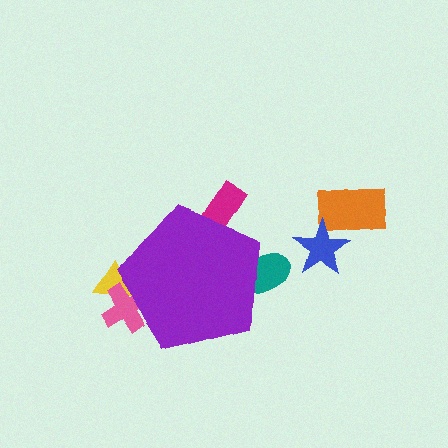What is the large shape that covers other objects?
A purple pentagon.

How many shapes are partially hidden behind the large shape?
4 shapes are partially hidden.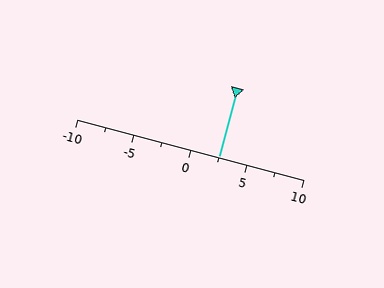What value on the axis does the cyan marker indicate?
The marker indicates approximately 2.5.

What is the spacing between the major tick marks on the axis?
The major ticks are spaced 5 apart.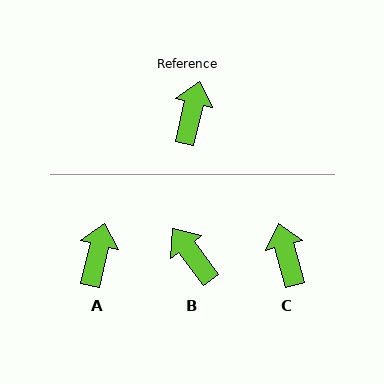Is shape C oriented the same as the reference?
No, it is off by about 29 degrees.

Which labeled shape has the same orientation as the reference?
A.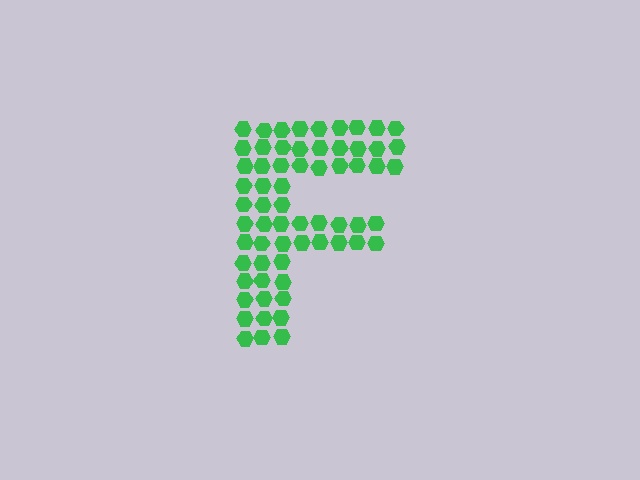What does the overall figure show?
The overall figure shows the letter F.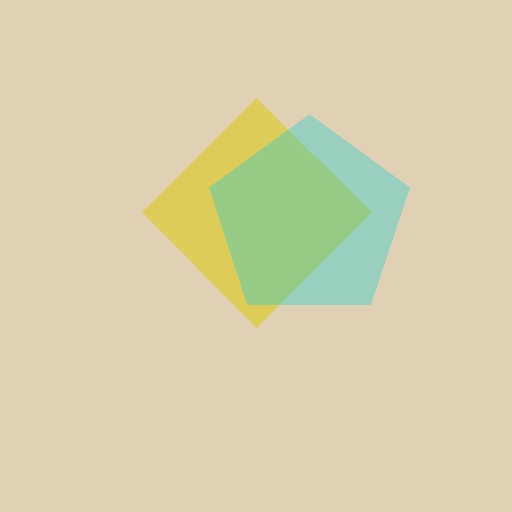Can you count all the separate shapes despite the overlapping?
Yes, there are 2 separate shapes.